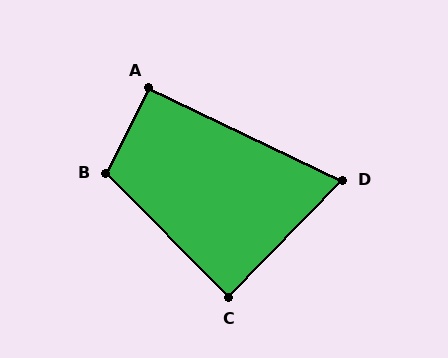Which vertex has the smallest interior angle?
D, at approximately 71 degrees.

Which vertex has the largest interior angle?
B, at approximately 109 degrees.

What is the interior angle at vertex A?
Approximately 91 degrees (approximately right).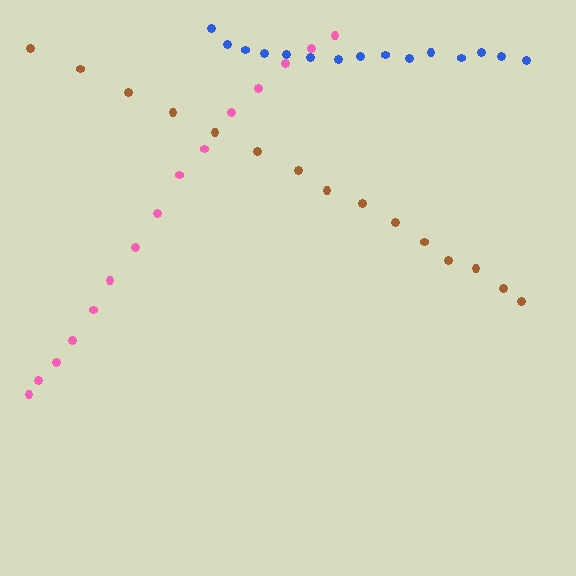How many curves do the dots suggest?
There are 3 distinct paths.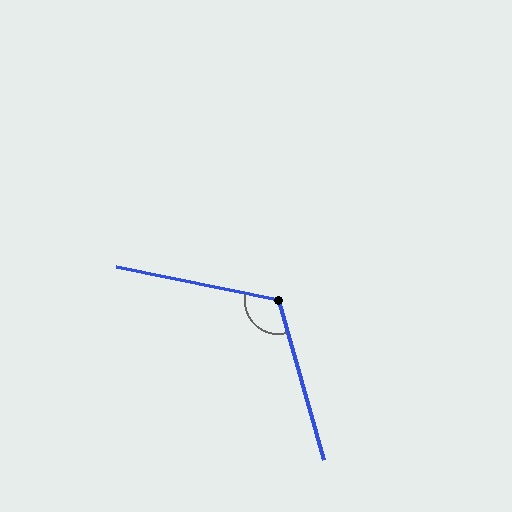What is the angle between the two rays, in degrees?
Approximately 118 degrees.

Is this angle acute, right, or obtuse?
It is obtuse.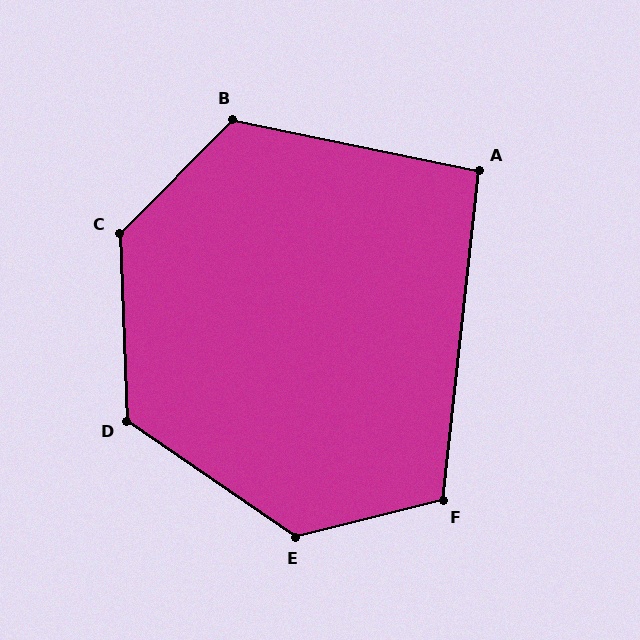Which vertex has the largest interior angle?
C, at approximately 133 degrees.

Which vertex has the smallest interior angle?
A, at approximately 95 degrees.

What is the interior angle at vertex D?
Approximately 127 degrees (obtuse).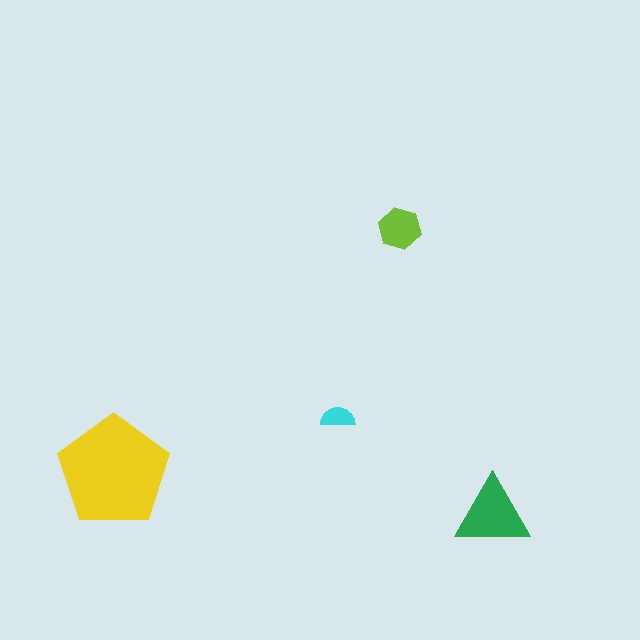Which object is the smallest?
The cyan semicircle.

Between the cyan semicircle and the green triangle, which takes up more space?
The green triangle.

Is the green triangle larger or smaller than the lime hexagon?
Larger.